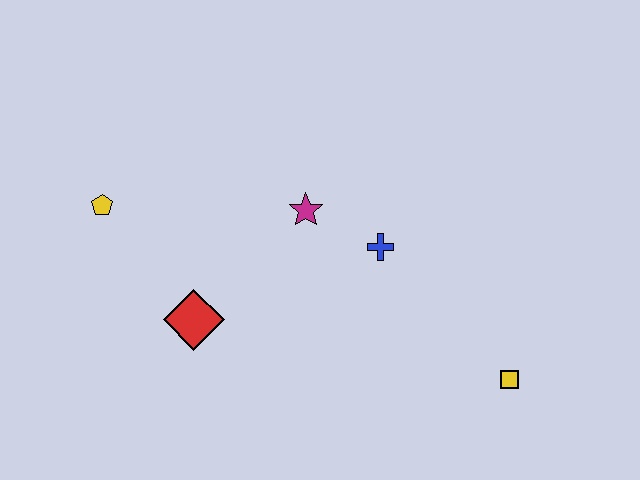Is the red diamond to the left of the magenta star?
Yes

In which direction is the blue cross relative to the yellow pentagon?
The blue cross is to the right of the yellow pentagon.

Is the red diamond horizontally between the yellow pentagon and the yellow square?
Yes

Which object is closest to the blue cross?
The magenta star is closest to the blue cross.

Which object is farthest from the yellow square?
The yellow pentagon is farthest from the yellow square.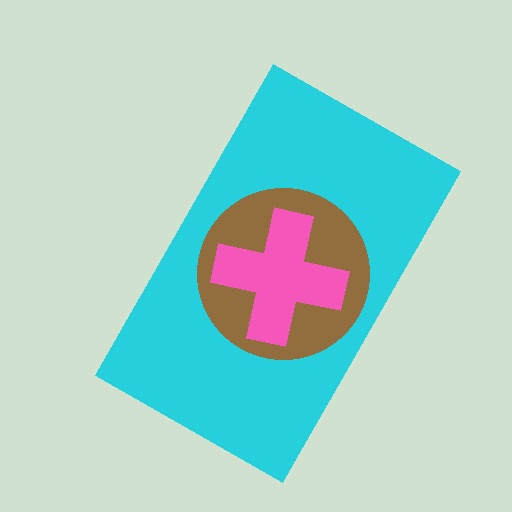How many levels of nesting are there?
3.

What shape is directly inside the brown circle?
The pink cross.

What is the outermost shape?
The cyan rectangle.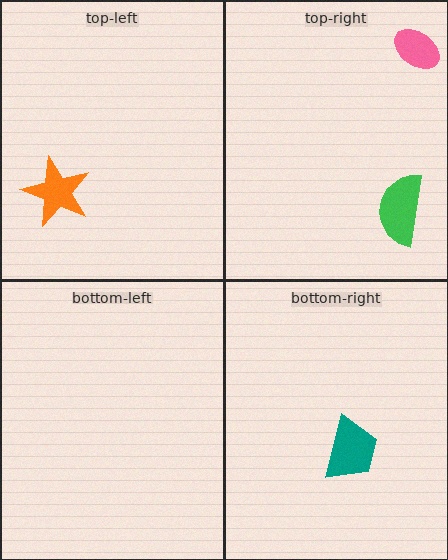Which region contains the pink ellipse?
The top-right region.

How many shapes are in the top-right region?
2.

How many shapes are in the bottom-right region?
1.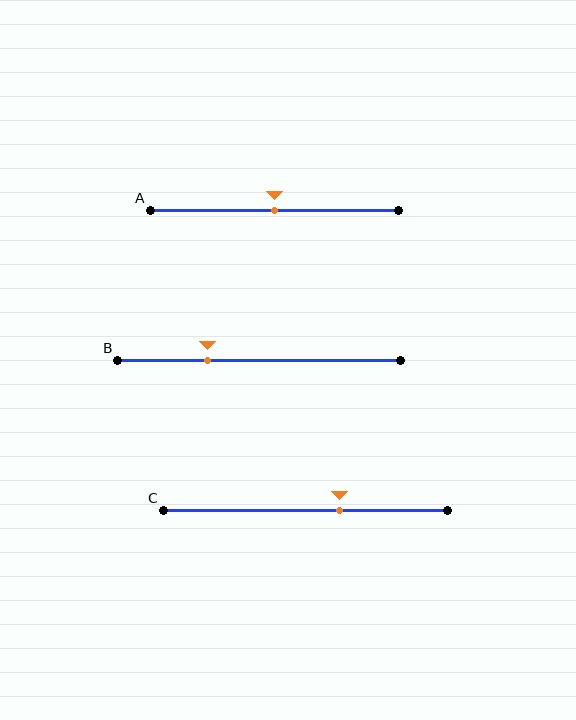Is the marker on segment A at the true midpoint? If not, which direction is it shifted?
Yes, the marker on segment A is at the true midpoint.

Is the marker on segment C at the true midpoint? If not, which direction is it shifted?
No, the marker on segment C is shifted to the right by about 12% of the segment length.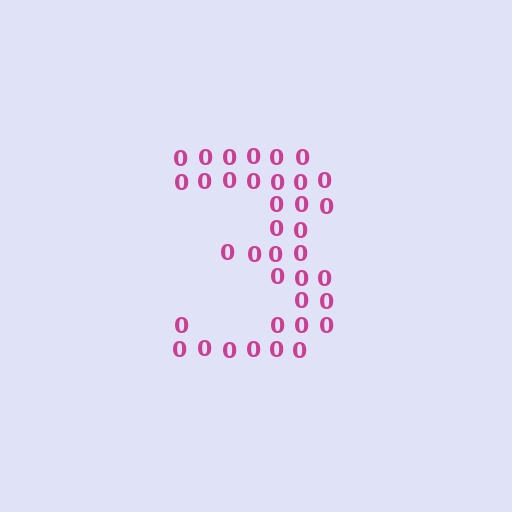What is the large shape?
The large shape is the digit 3.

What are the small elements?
The small elements are digit 0's.